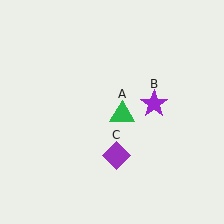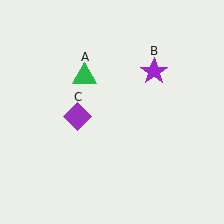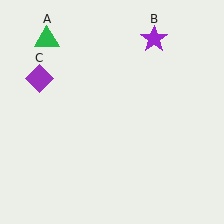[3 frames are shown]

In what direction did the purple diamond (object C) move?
The purple diamond (object C) moved up and to the left.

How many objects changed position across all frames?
3 objects changed position: green triangle (object A), purple star (object B), purple diamond (object C).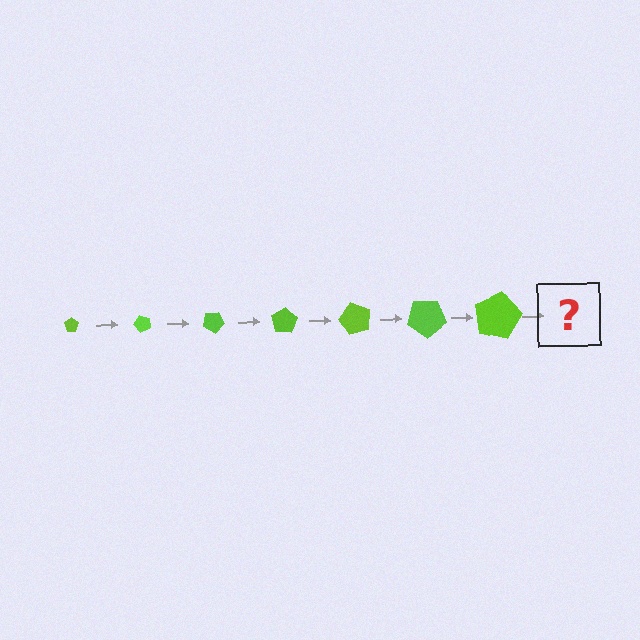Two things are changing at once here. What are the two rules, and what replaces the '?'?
The two rules are that the pentagon grows larger each step and it rotates 50 degrees each step. The '?' should be a pentagon, larger than the previous one and rotated 350 degrees from the start.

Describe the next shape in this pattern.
It should be a pentagon, larger than the previous one and rotated 350 degrees from the start.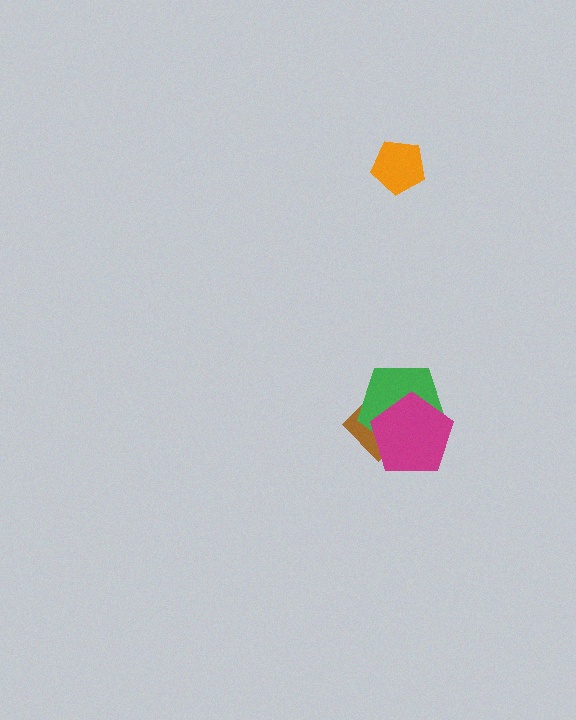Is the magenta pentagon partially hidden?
No, no other shape covers it.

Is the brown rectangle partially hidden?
Yes, it is partially covered by another shape.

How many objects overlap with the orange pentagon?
0 objects overlap with the orange pentagon.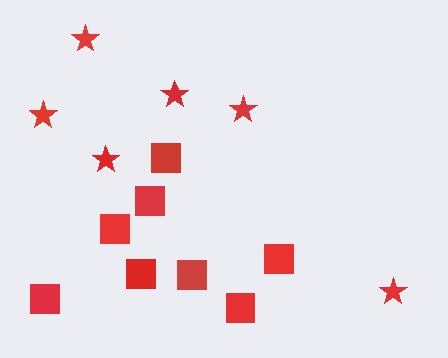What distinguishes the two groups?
There are 2 groups: one group of stars (6) and one group of squares (8).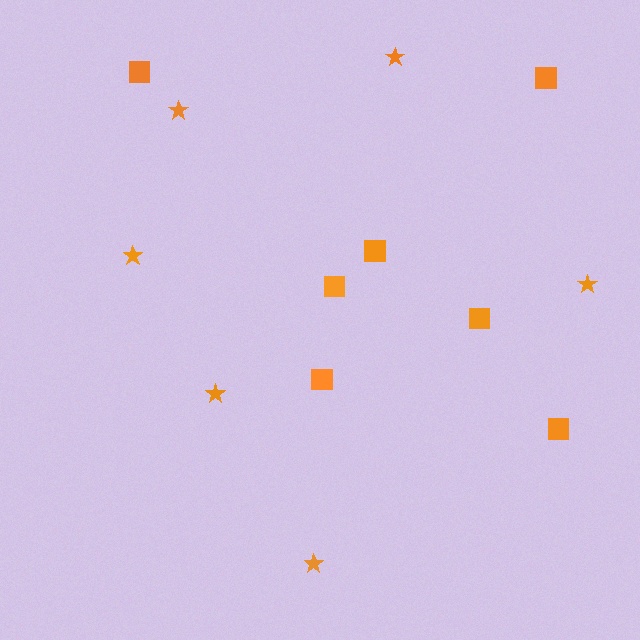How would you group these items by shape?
There are 2 groups: one group of stars (6) and one group of squares (7).